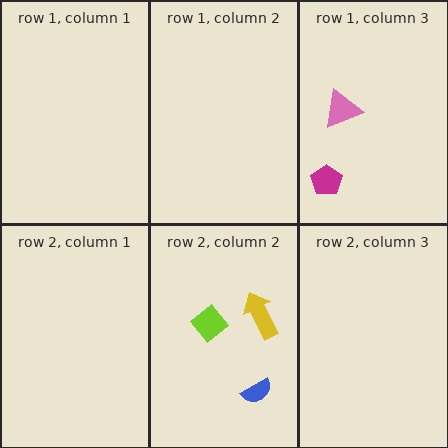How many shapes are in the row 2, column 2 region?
3.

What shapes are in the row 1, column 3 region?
The magenta pentagon, the pink triangle.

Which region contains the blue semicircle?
The row 2, column 2 region.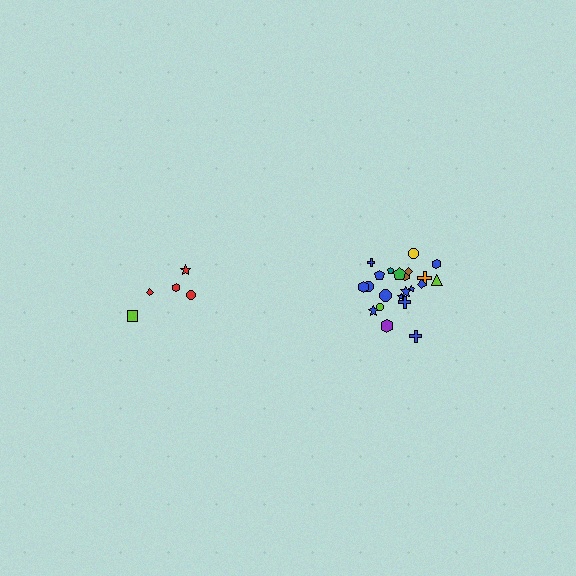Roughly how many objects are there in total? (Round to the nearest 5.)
Roughly 25 objects in total.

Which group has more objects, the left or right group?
The right group.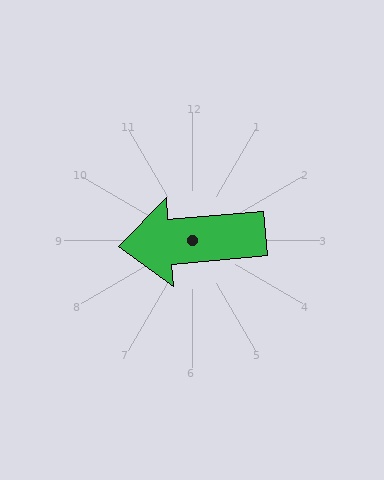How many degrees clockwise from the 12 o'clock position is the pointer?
Approximately 265 degrees.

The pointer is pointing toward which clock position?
Roughly 9 o'clock.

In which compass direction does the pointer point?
West.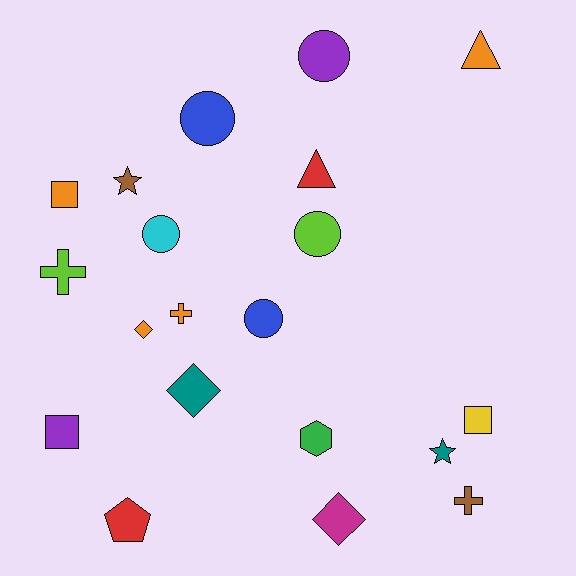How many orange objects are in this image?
There are 4 orange objects.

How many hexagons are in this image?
There is 1 hexagon.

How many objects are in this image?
There are 20 objects.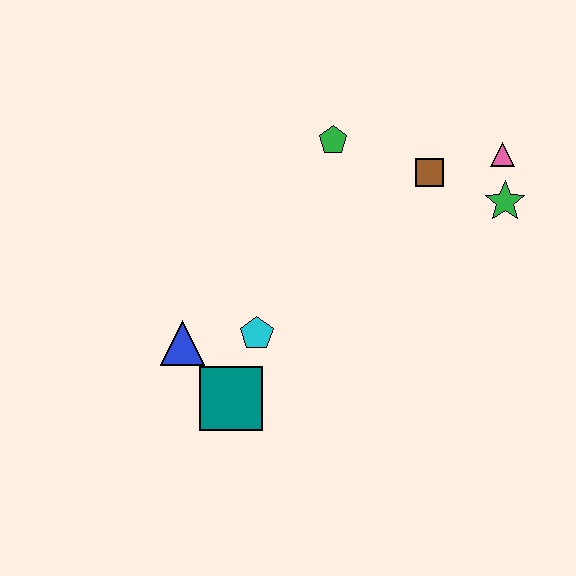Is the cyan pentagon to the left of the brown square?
Yes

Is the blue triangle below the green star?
Yes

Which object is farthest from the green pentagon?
The teal square is farthest from the green pentagon.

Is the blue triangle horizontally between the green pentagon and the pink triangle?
No